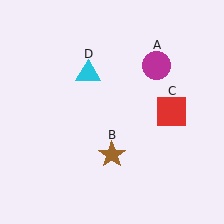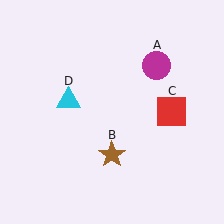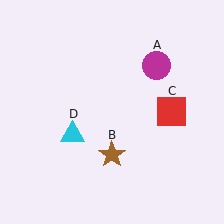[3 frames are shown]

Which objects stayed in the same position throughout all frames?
Magenta circle (object A) and brown star (object B) and red square (object C) remained stationary.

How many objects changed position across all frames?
1 object changed position: cyan triangle (object D).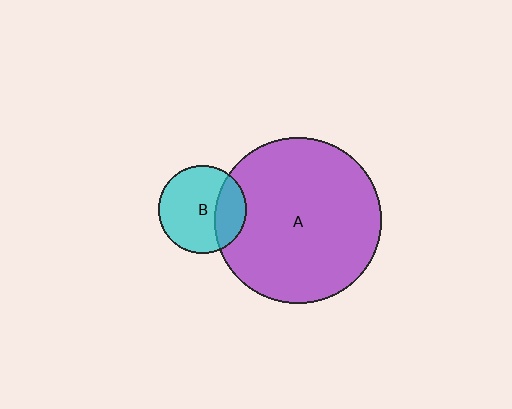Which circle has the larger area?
Circle A (purple).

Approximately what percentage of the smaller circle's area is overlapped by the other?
Approximately 30%.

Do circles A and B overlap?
Yes.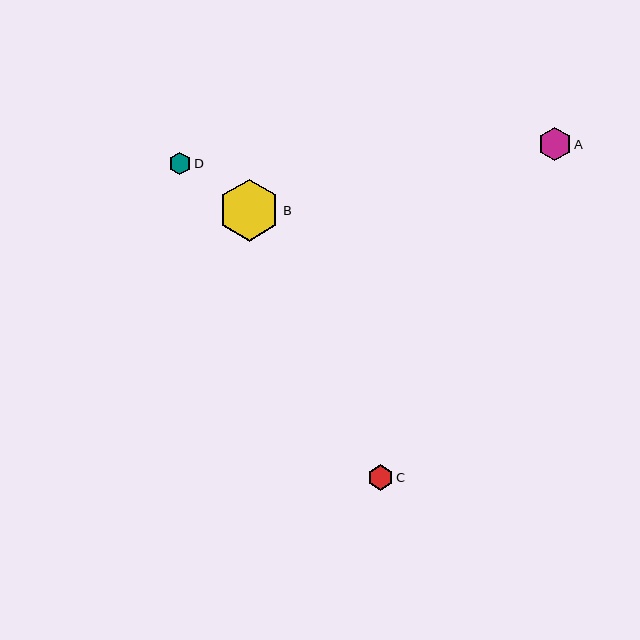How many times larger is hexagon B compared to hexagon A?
Hexagon B is approximately 1.8 times the size of hexagon A.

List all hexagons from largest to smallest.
From largest to smallest: B, A, C, D.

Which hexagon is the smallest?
Hexagon D is the smallest with a size of approximately 22 pixels.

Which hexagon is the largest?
Hexagon B is the largest with a size of approximately 61 pixels.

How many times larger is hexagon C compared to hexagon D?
Hexagon C is approximately 1.1 times the size of hexagon D.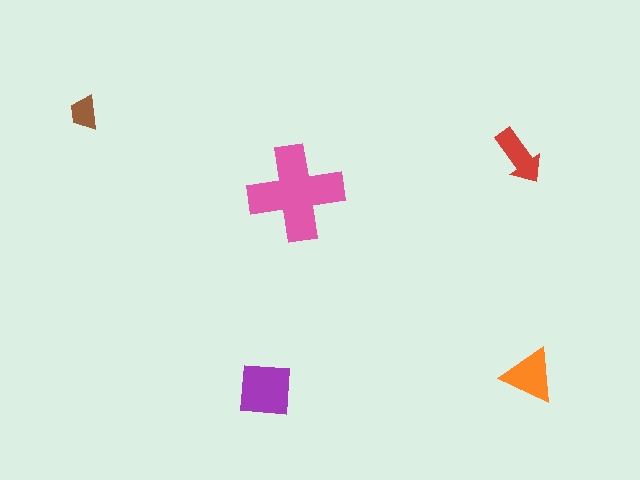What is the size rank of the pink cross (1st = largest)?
1st.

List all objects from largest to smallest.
The pink cross, the purple square, the orange triangle, the red arrow, the brown trapezoid.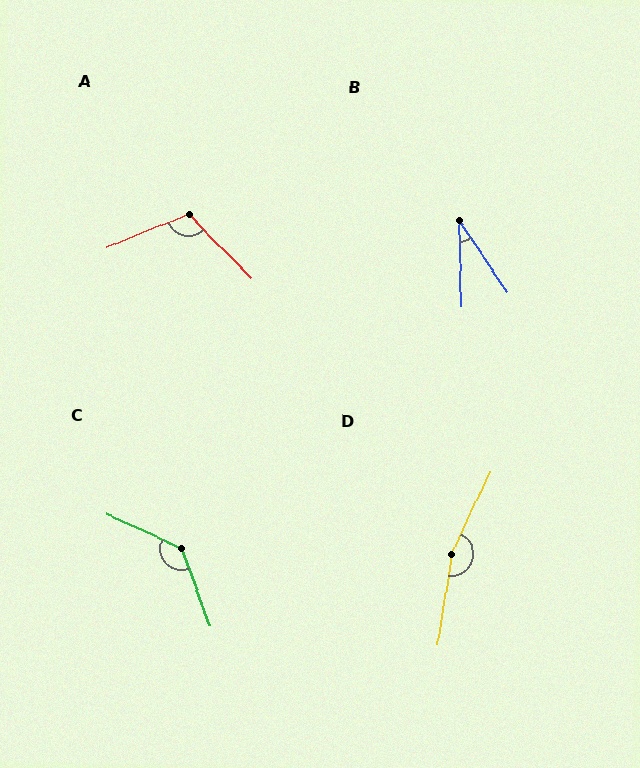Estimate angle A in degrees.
Approximately 112 degrees.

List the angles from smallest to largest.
B (33°), A (112°), C (134°), D (164°).